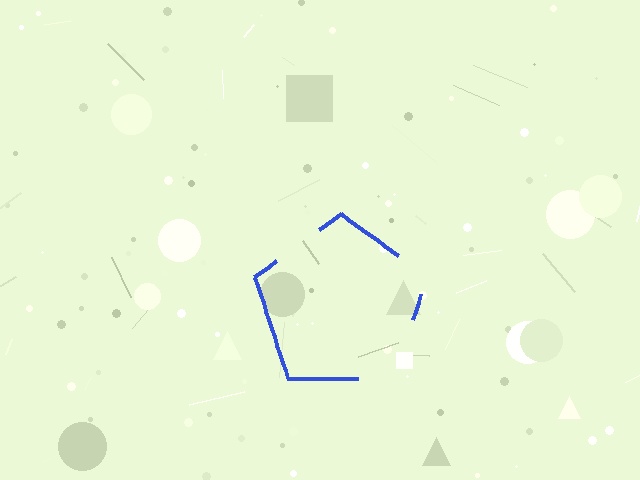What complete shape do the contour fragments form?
The contour fragments form a pentagon.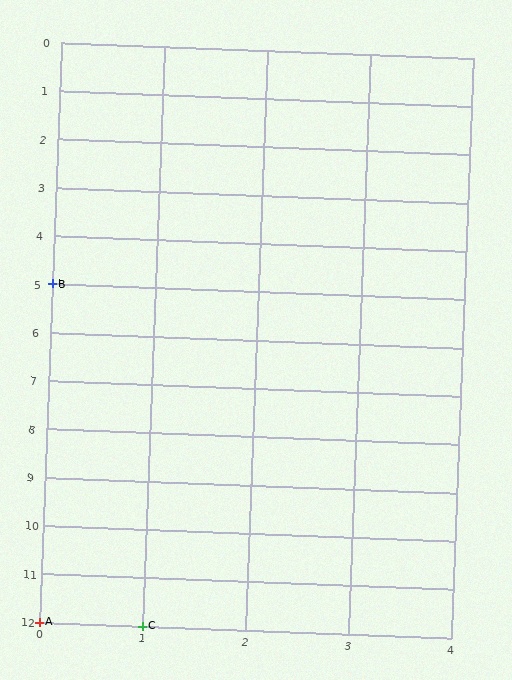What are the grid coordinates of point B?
Point B is at grid coordinates (0, 5).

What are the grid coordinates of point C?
Point C is at grid coordinates (1, 12).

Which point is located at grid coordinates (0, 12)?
Point A is at (0, 12).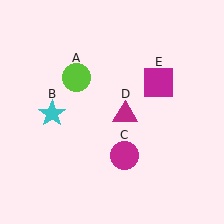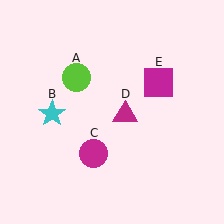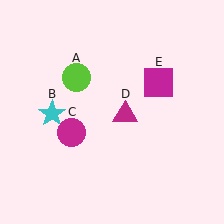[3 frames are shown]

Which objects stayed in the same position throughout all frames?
Lime circle (object A) and cyan star (object B) and magenta triangle (object D) and magenta square (object E) remained stationary.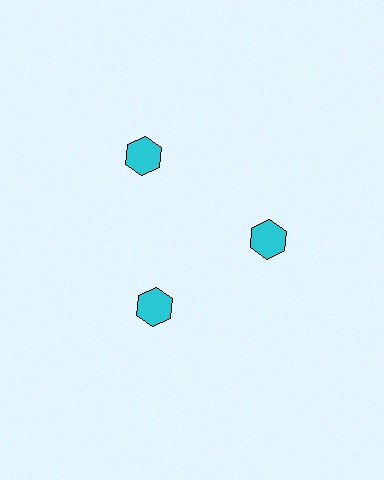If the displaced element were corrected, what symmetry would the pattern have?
It would have 3-fold rotational symmetry — the pattern would map onto itself every 120 degrees.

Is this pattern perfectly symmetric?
No. The 3 cyan hexagons are arranged in a ring, but one element near the 11 o'clock position is pushed outward from the center, breaking the 3-fold rotational symmetry.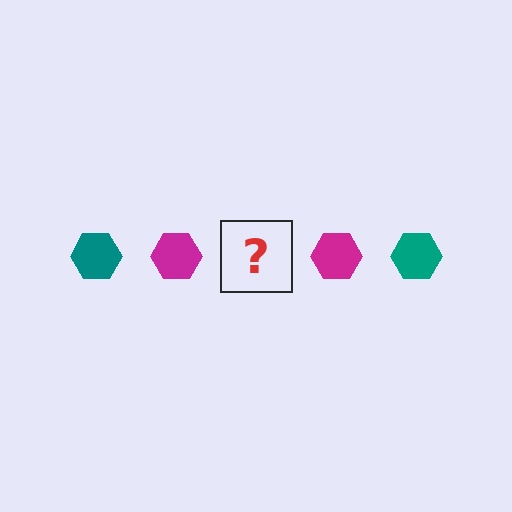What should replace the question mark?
The question mark should be replaced with a teal hexagon.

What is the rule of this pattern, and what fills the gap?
The rule is that the pattern cycles through teal, magenta hexagons. The gap should be filled with a teal hexagon.